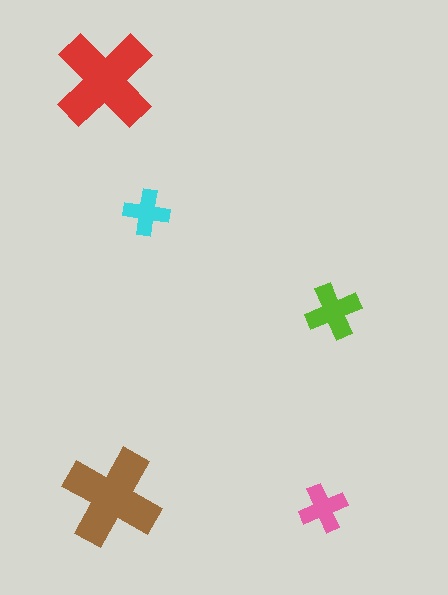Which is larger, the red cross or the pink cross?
The red one.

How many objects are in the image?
There are 5 objects in the image.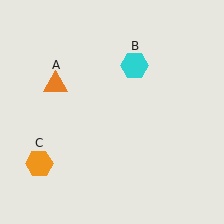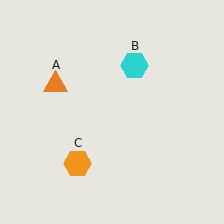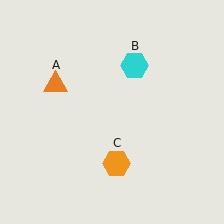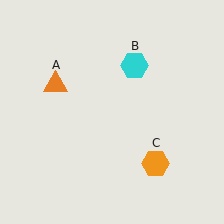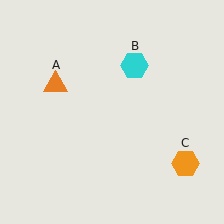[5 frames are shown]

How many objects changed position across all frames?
1 object changed position: orange hexagon (object C).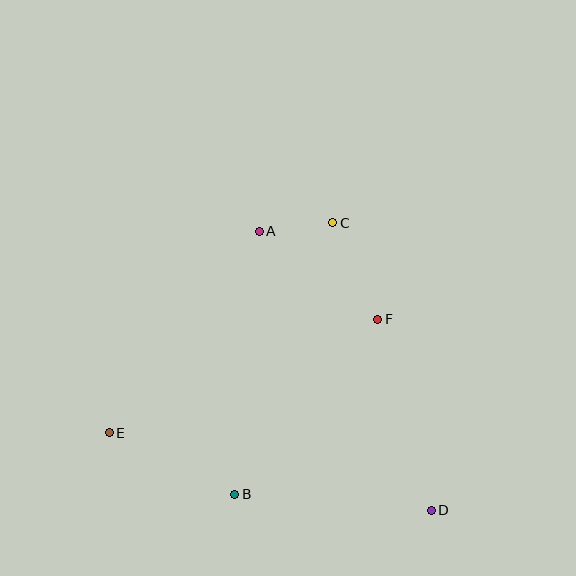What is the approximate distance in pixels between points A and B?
The distance between A and B is approximately 264 pixels.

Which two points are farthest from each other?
Points D and E are farthest from each other.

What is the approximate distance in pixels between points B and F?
The distance between B and F is approximately 226 pixels.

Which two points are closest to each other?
Points A and C are closest to each other.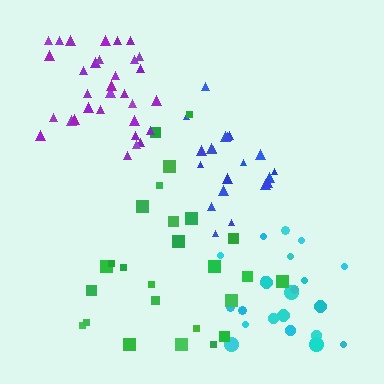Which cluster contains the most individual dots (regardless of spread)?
Purple (32).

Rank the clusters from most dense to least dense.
blue, purple, cyan, green.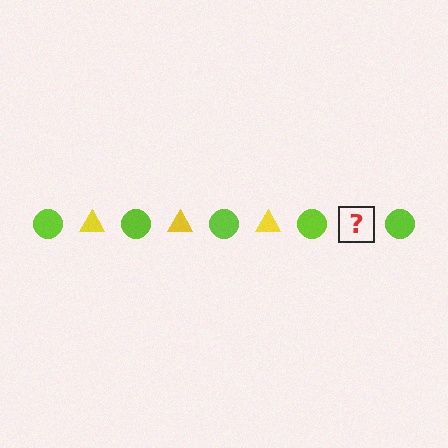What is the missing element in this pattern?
The missing element is a yellow triangle.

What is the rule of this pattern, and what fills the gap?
The rule is that the pattern alternates between lime circle and yellow triangle. The gap should be filled with a yellow triangle.